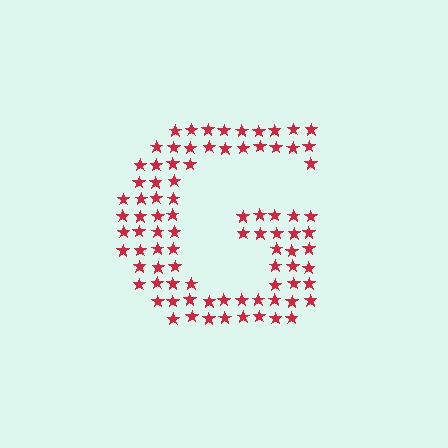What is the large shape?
The large shape is the letter G.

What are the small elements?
The small elements are stars.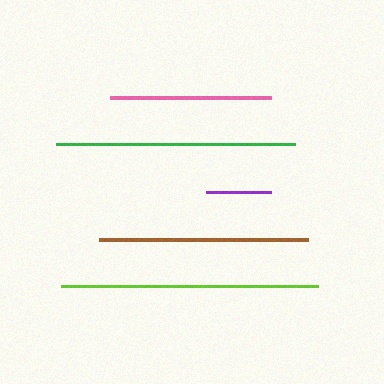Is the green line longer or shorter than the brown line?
The green line is longer than the brown line.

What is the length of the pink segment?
The pink segment is approximately 160 pixels long.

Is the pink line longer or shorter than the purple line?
The pink line is longer than the purple line.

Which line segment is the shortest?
The purple line is the shortest at approximately 65 pixels.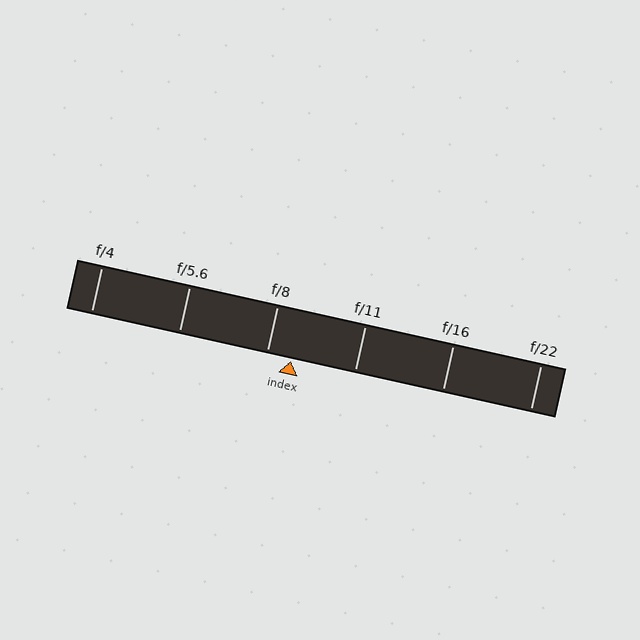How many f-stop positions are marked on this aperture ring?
There are 6 f-stop positions marked.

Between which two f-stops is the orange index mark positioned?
The index mark is between f/8 and f/11.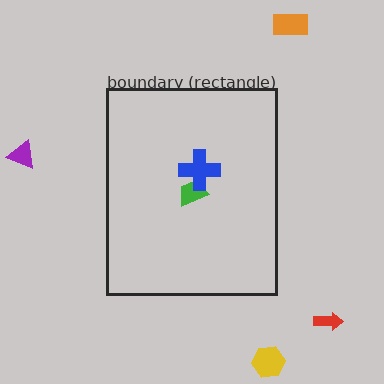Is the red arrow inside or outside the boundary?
Outside.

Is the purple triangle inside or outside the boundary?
Outside.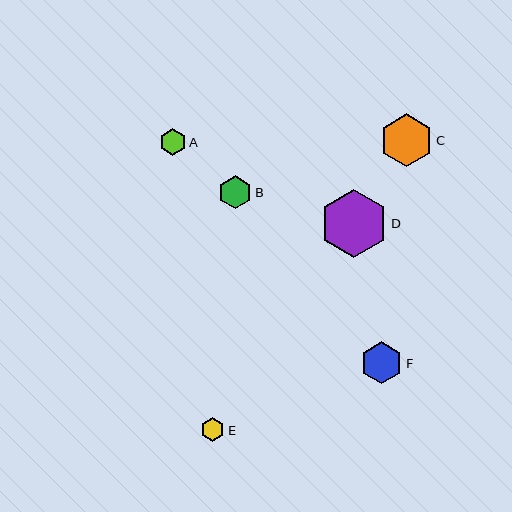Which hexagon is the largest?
Hexagon D is the largest with a size of approximately 68 pixels.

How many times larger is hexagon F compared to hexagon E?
Hexagon F is approximately 1.8 times the size of hexagon E.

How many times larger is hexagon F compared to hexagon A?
Hexagon F is approximately 1.6 times the size of hexagon A.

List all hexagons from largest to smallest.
From largest to smallest: D, C, F, B, A, E.